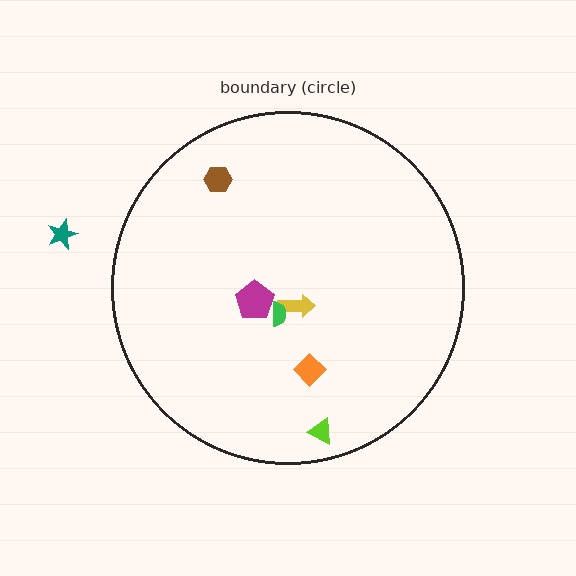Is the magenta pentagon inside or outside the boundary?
Inside.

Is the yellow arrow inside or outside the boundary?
Inside.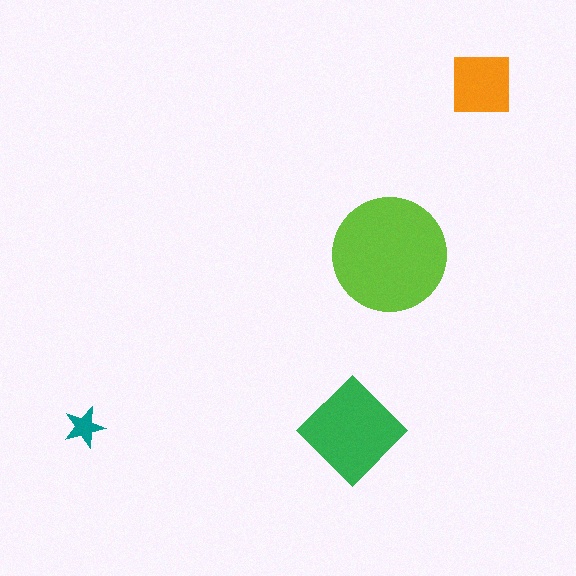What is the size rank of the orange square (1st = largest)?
3rd.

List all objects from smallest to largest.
The teal star, the orange square, the green diamond, the lime circle.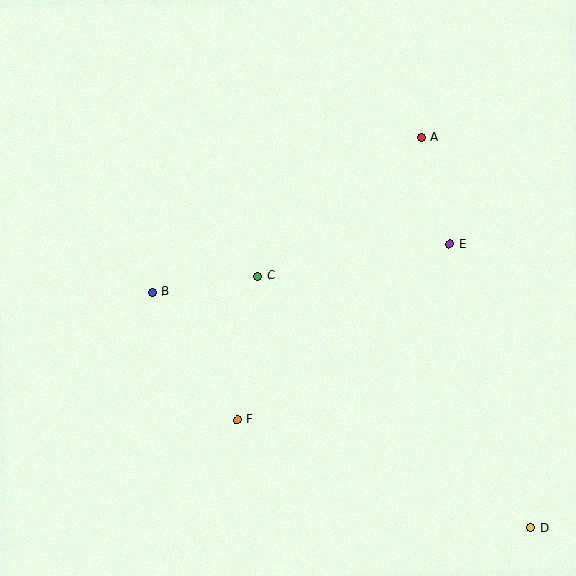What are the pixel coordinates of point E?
Point E is at (450, 244).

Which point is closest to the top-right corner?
Point A is closest to the top-right corner.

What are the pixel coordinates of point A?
Point A is at (421, 137).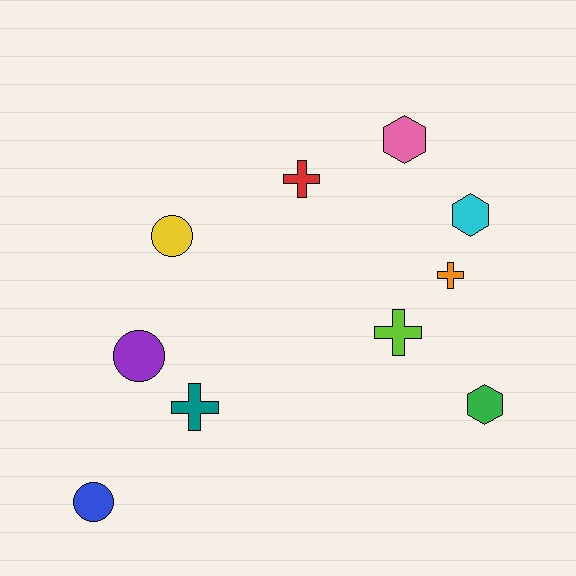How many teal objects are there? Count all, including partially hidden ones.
There is 1 teal object.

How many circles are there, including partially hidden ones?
There are 3 circles.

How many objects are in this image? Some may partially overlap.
There are 10 objects.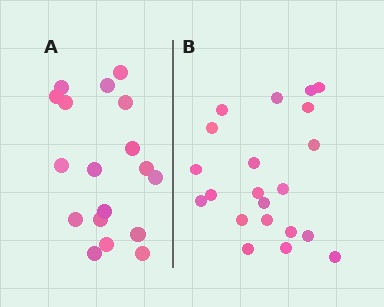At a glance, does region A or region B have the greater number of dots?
Region B (the right region) has more dots.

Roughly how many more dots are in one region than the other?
Region B has just a few more — roughly 2 or 3 more dots than region A.